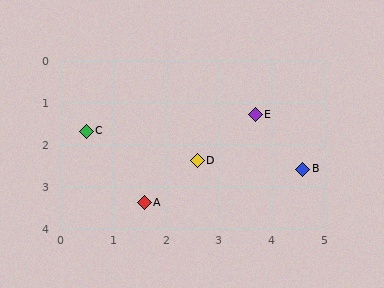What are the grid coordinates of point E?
Point E is at approximately (3.7, 1.3).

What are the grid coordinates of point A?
Point A is at approximately (1.6, 3.4).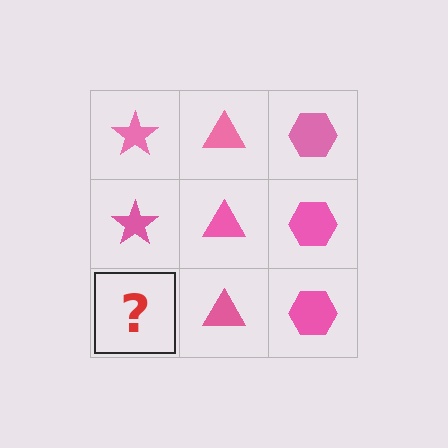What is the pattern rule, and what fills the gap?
The rule is that each column has a consistent shape. The gap should be filled with a pink star.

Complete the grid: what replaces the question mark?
The question mark should be replaced with a pink star.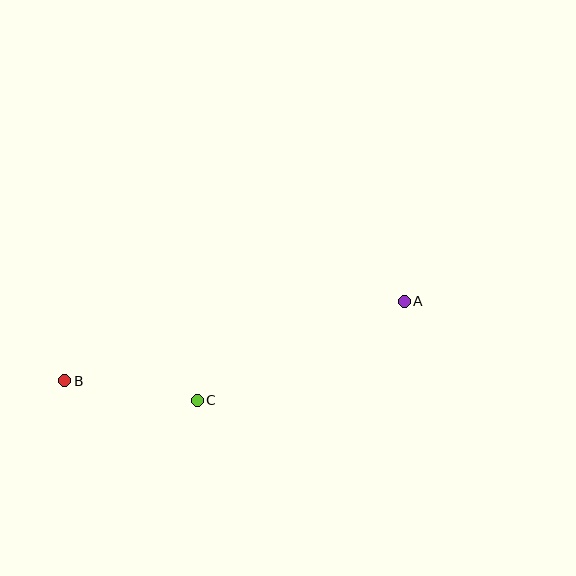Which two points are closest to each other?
Points B and C are closest to each other.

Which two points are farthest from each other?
Points A and B are farthest from each other.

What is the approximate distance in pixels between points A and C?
The distance between A and C is approximately 229 pixels.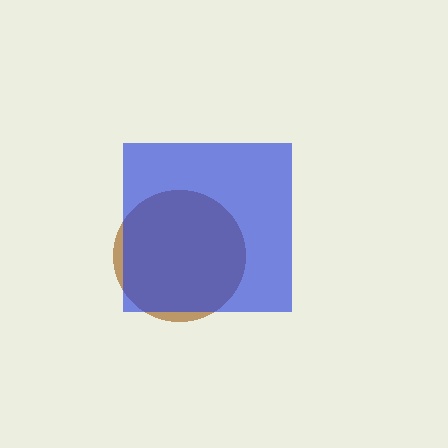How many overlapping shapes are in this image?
There are 2 overlapping shapes in the image.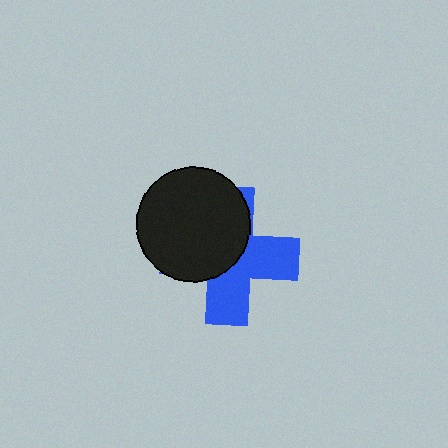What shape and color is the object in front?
The object in front is a black circle.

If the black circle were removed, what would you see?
You would see the complete blue cross.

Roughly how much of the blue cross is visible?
About half of it is visible (roughly 49%).